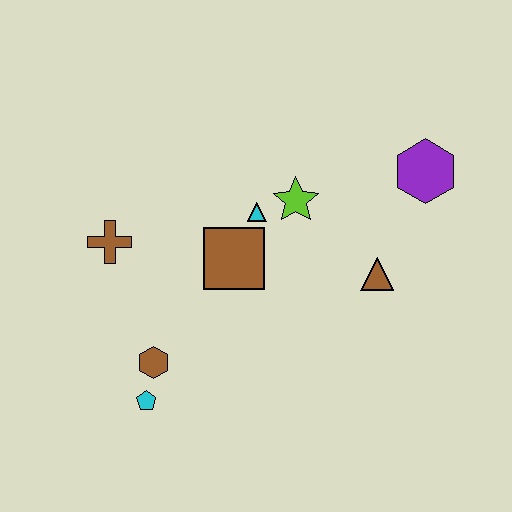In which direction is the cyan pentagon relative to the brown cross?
The cyan pentagon is below the brown cross.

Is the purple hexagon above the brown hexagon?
Yes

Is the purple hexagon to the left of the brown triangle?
No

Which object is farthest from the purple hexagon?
The cyan pentagon is farthest from the purple hexagon.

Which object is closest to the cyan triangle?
The lime star is closest to the cyan triangle.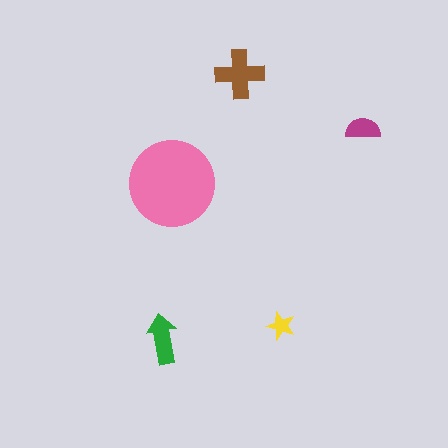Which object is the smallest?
The yellow star.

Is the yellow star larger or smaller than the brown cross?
Smaller.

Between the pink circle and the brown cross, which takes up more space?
The pink circle.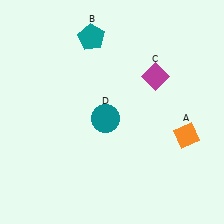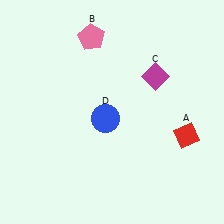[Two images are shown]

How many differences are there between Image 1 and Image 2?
There are 3 differences between the two images.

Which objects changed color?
A changed from orange to red. B changed from teal to pink. D changed from teal to blue.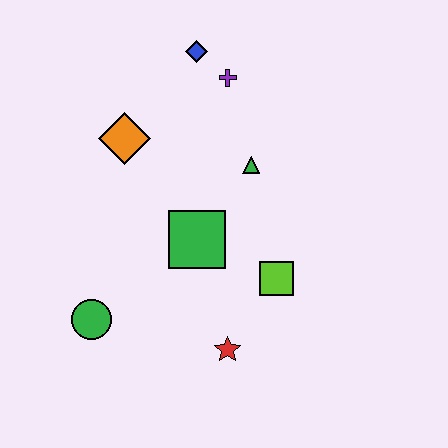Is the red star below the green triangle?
Yes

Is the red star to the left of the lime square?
Yes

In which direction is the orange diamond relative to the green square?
The orange diamond is above the green square.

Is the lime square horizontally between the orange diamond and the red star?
No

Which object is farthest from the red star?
The blue diamond is farthest from the red star.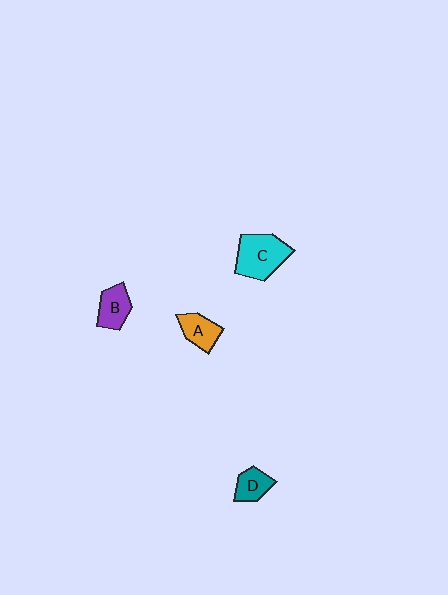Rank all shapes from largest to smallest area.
From largest to smallest: C (cyan), B (purple), A (orange), D (teal).